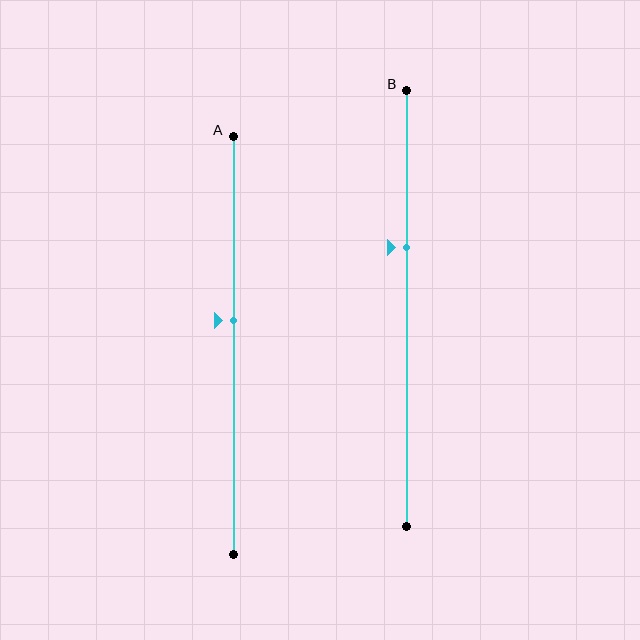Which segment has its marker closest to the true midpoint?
Segment A has its marker closest to the true midpoint.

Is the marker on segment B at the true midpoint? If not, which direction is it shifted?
No, the marker on segment B is shifted upward by about 14% of the segment length.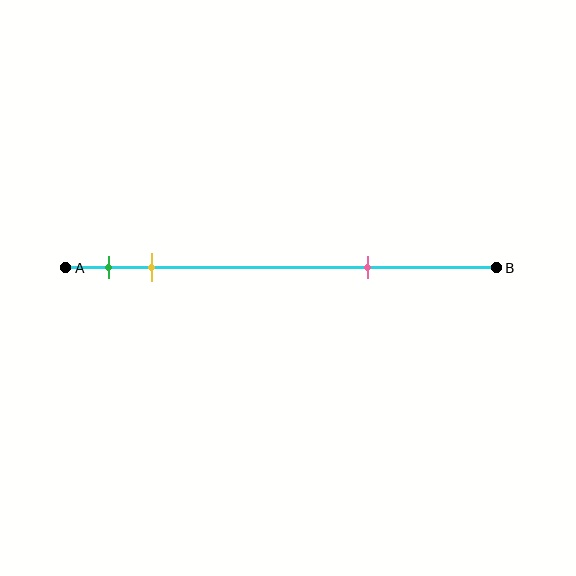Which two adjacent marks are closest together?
The green and yellow marks are the closest adjacent pair.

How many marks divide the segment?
There are 3 marks dividing the segment.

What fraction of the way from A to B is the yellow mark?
The yellow mark is approximately 20% (0.2) of the way from A to B.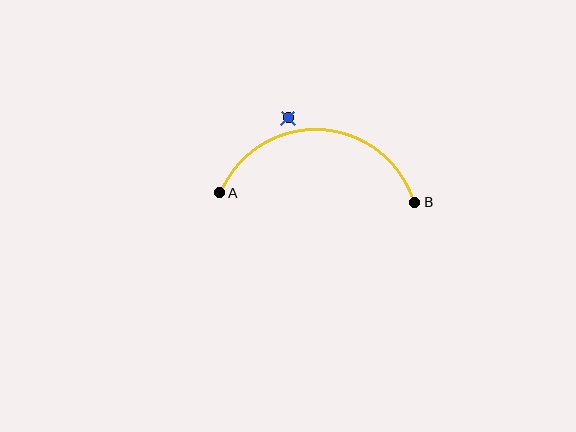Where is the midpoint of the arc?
The arc midpoint is the point on the curve farthest from the straight line joining A and B. It sits above that line.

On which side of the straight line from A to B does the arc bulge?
The arc bulges above the straight line connecting A and B.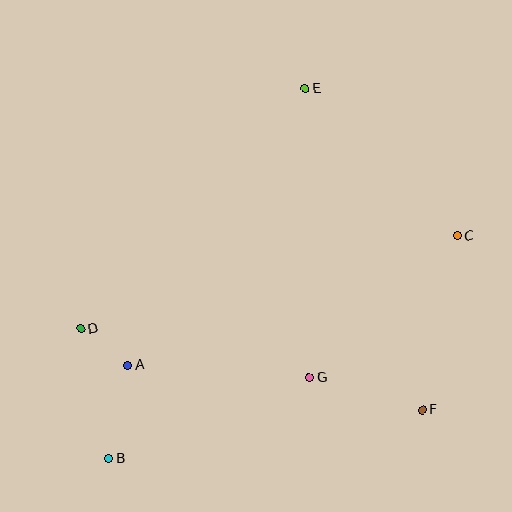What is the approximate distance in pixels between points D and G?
The distance between D and G is approximately 234 pixels.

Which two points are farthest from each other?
Points B and E are farthest from each other.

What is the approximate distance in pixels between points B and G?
The distance between B and G is approximately 216 pixels.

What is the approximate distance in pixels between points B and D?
The distance between B and D is approximately 133 pixels.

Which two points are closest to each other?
Points A and D are closest to each other.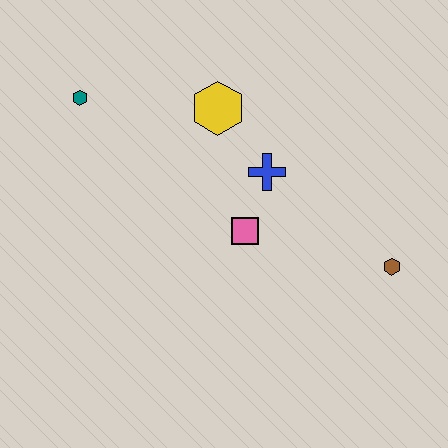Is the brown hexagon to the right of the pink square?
Yes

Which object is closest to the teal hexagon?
The yellow hexagon is closest to the teal hexagon.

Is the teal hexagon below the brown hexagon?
No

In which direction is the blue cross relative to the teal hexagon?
The blue cross is to the right of the teal hexagon.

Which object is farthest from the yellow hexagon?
The brown hexagon is farthest from the yellow hexagon.